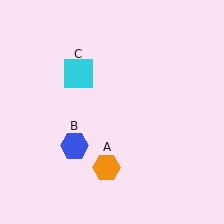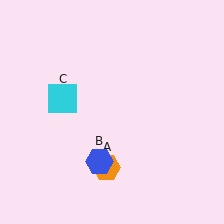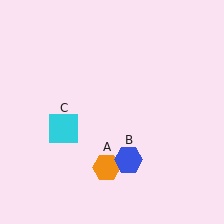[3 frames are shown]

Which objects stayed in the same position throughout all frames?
Orange hexagon (object A) remained stationary.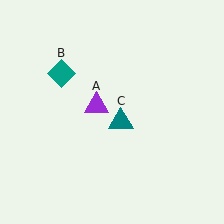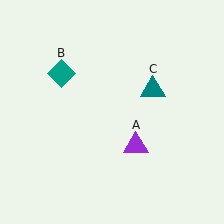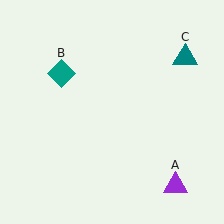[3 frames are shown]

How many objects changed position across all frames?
2 objects changed position: purple triangle (object A), teal triangle (object C).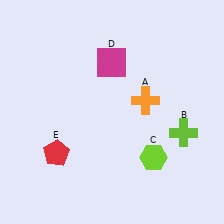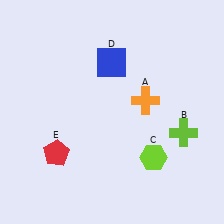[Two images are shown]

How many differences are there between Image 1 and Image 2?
There is 1 difference between the two images.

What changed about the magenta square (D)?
In Image 1, D is magenta. In Image 2, it changed to blue.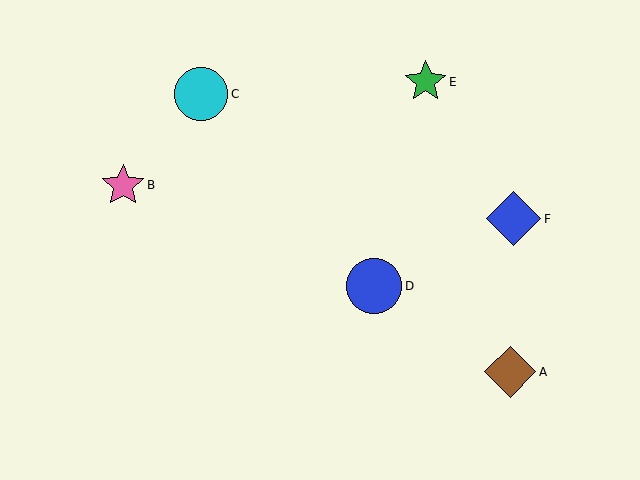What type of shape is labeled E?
Shape E is a green star.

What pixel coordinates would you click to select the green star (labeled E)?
Click at (426, 82) to select the green star E.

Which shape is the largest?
The blue circle (labeled D) is the largest.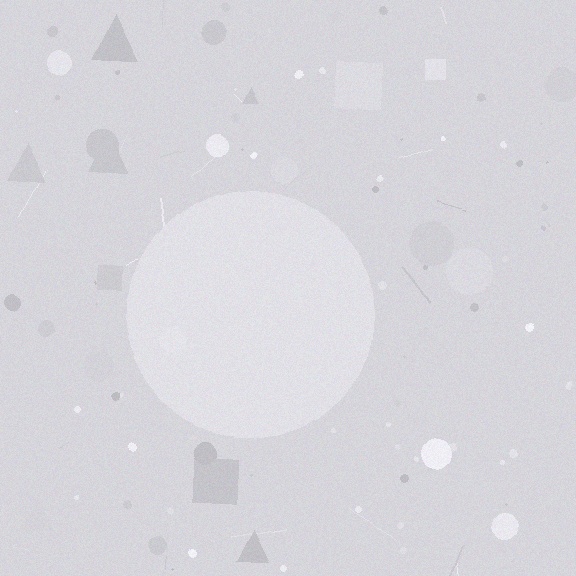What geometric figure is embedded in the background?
A circle is embedded in the background.